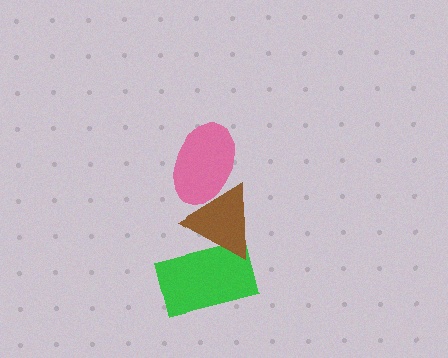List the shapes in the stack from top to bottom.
From top to bottom: the pink ellipse, the brown triangle, the green rectangle.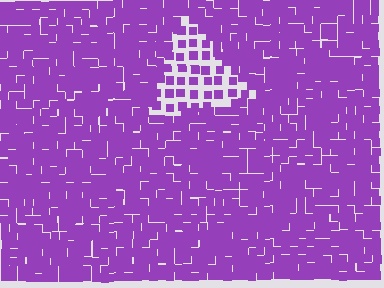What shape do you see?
I see a triangle.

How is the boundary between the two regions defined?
The boundary is defined by a change in element density (approximately 2.3x ratio). All elements are the same color, size, and shape.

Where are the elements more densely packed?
The elements are more densely packed outside the triangle boundary.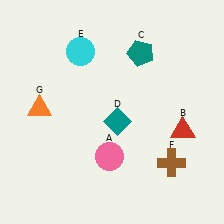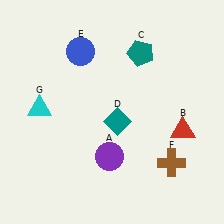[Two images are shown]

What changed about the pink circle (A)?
In Image 1, A is pink. In Image 2, it changed to purple.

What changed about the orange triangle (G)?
In Image 1, G is orange. In Image 2, it changed to cyan.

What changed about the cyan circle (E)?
In Image 1, E is cyan. In Image 2, it changed to blue.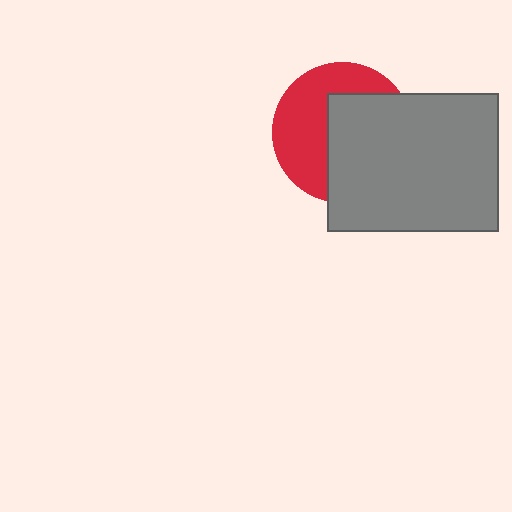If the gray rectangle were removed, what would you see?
You would see the complete red circle.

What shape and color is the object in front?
The object in front is a gray rectangle.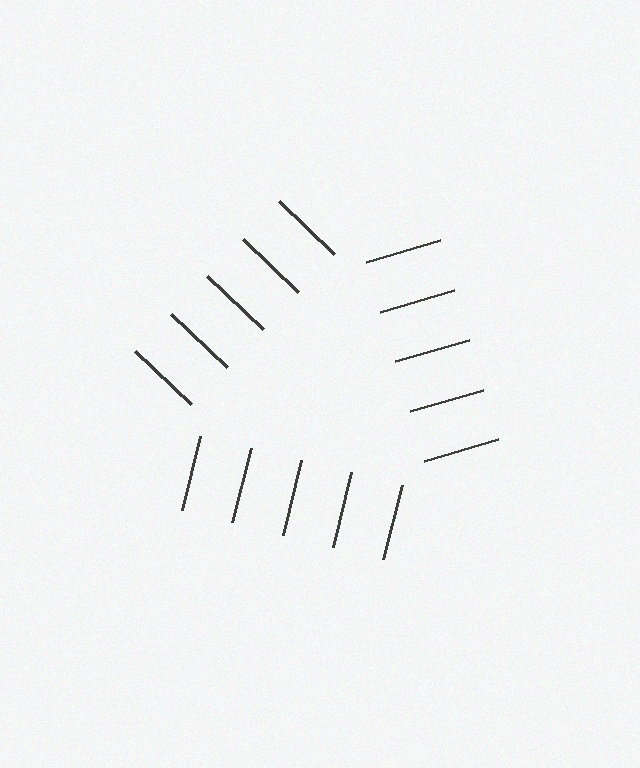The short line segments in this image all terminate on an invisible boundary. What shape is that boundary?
An illusory triangle — the line segments terminate on its edges but no continuous stroke is drawn.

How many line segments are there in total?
15 — 5 along each of the 3 edges.